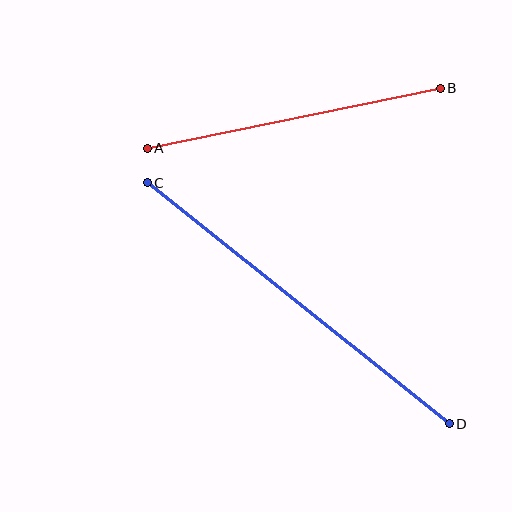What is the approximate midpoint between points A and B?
The midpoint is at approximately (294, 118) pixels.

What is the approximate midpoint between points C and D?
The midpoint is at approximately (298, 303) pixels.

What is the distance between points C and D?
The distance is approximately 387 pixels.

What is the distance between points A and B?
The distance is approximately 299 pixels.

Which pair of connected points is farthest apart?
Points C and D are farthest apart.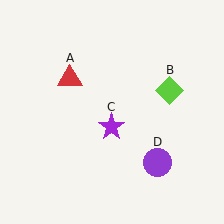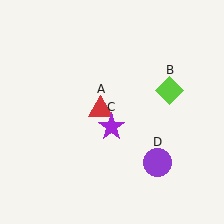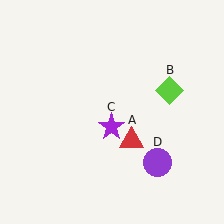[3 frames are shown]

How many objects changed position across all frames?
1 object changed position: red triangle (object A).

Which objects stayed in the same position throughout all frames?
Lime diamond (object B) and purple star (object C) and purple circle (object D) remained stationary.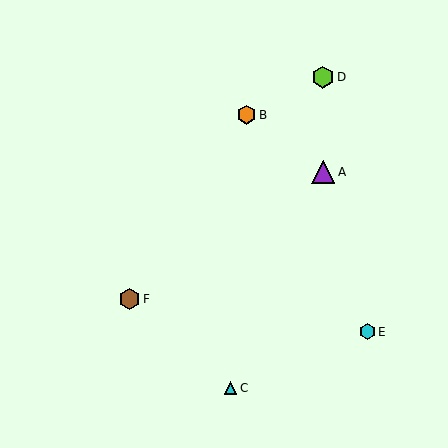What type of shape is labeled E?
Shape E is a cyan hexagon.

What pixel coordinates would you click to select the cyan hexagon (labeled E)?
Click at (367, 332) to select the cyan hexagon E.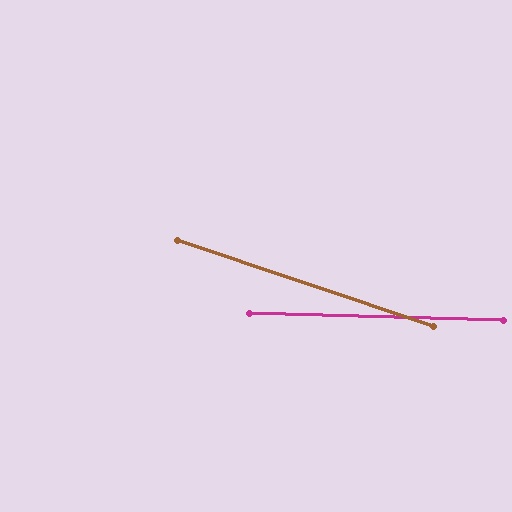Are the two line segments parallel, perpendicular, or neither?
Neither parallel nor perpendicular — they differ by about 17°.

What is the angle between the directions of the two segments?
Approximately 17 degrees.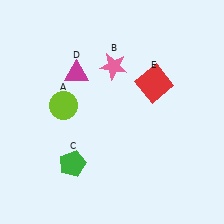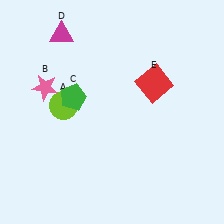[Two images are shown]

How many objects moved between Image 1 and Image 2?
3 objects moved between the two images.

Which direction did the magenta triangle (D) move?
The magenta triangle (D) moved up.